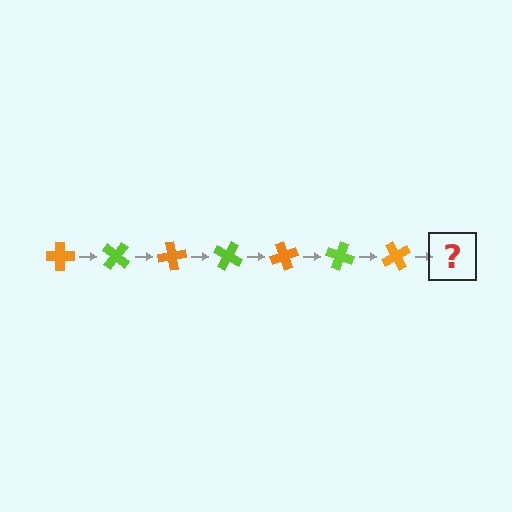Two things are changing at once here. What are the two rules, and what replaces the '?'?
The two rules are that it rotates 40 degrees each step and the color cycles through orange and lime. The '?' should be a lime cross, rotated 280 degrees from the start.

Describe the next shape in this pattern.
It should be a lime cross, rotated 280 degrees from the start.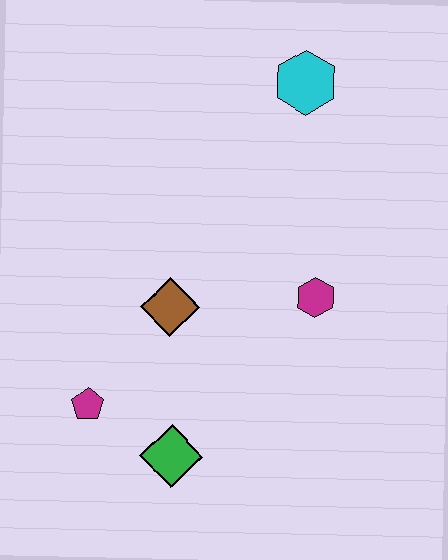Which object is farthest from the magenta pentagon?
The cyan hexagon is farthest from the magenta pentagon.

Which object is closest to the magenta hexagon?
The brown diamond is closest to the magenta hexagon.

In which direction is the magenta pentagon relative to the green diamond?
The magenta pentagon is to the left of the green diamond.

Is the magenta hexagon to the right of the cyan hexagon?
Yes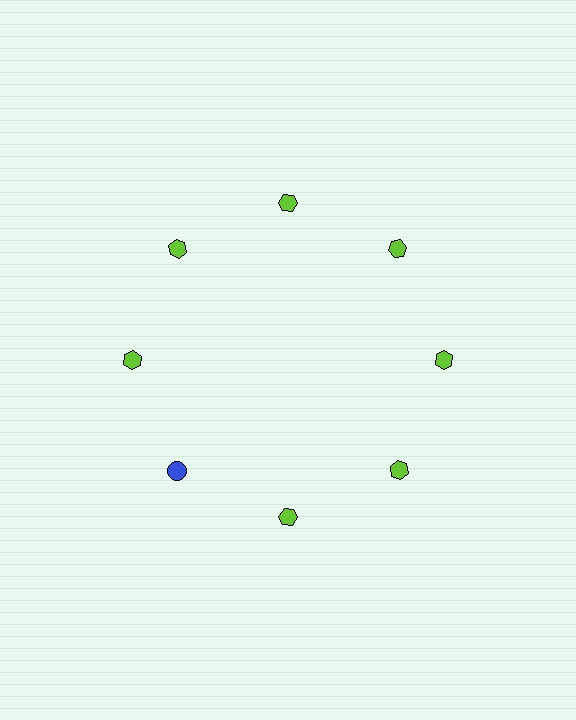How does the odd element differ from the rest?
It differs in both color (blue instead of lime) and shape (circle instead of hexagon).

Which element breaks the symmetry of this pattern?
The blue circle at roughly the 8 o'clock position breaks the symmetry. All other shapes are lime hexagons.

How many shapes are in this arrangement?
There are 8 shapes arranged in a ring pattern.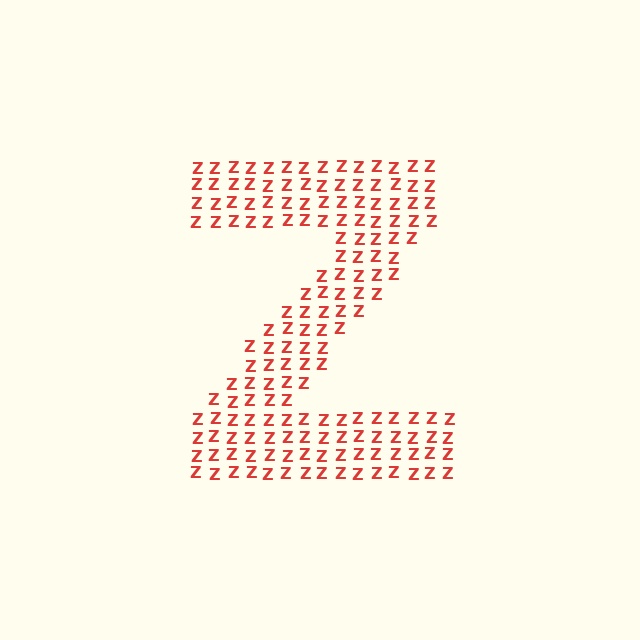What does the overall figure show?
The overall figure shows the letter Z.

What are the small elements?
The small elements are letter Z's.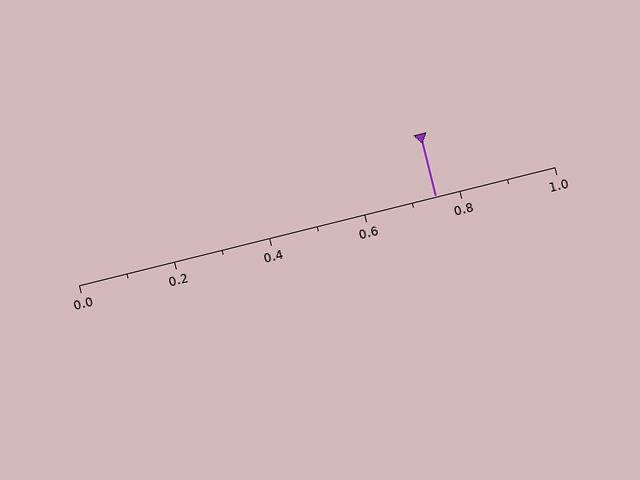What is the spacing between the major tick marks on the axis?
The major ticks are spaced 0.2 apart.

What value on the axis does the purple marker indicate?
The marker indicates approximately 0.75.